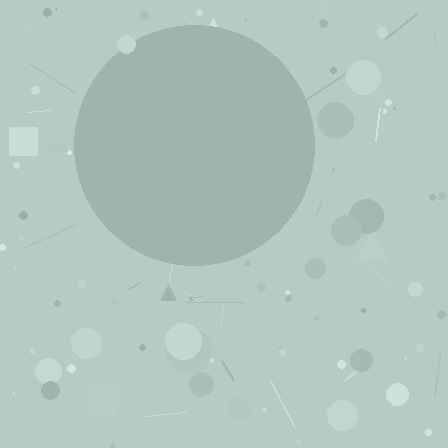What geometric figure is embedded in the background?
A circle is embedded in the background.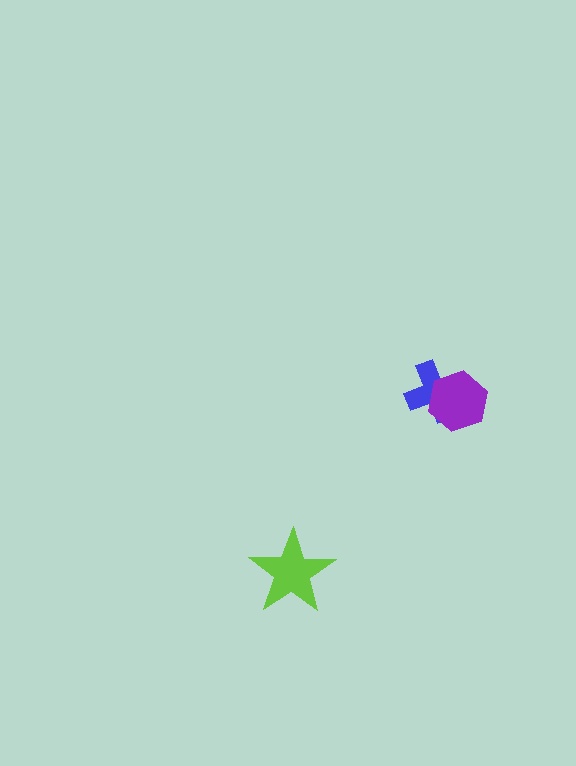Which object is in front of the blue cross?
The purple hexagon is in front of the blue cross.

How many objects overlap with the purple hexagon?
1 object overlaps with the purple hexagon.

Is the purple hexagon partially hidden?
No, no other shape covers it.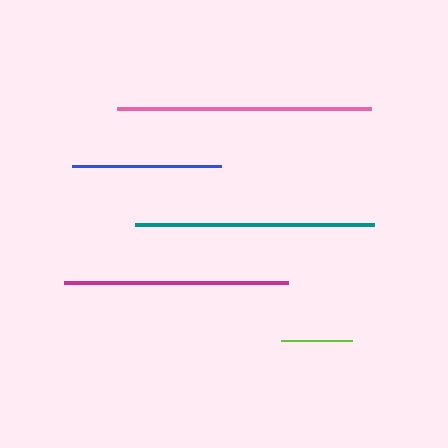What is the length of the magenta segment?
The magenta segment is approximately 224 pixels long.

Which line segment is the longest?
The pink line is the longest at approximately 254 pixels.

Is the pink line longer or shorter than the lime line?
The pink line is longer than the lime line.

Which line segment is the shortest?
The lime line is the shortest at approximately 71 pixels.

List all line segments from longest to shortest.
From longest to shortest: pink, teal, magenta, blue, lime.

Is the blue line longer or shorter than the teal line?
The teal line is longer than the blue line.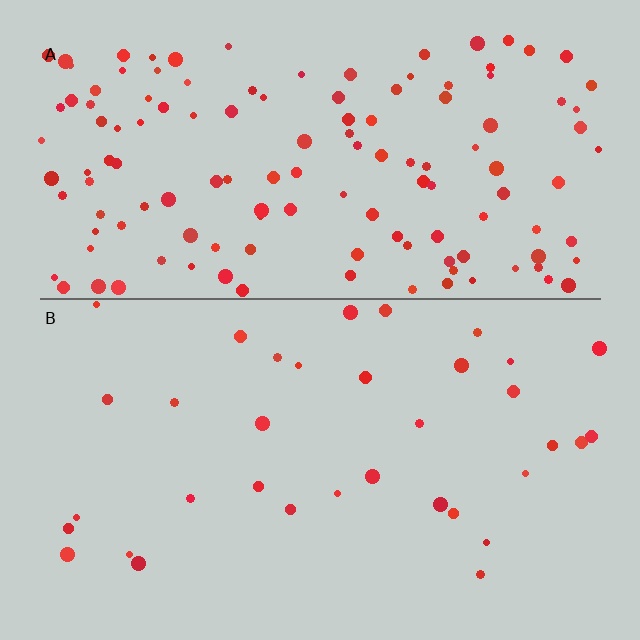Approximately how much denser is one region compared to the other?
Approximately 3.8× — region A over region B.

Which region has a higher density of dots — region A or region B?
A (the top).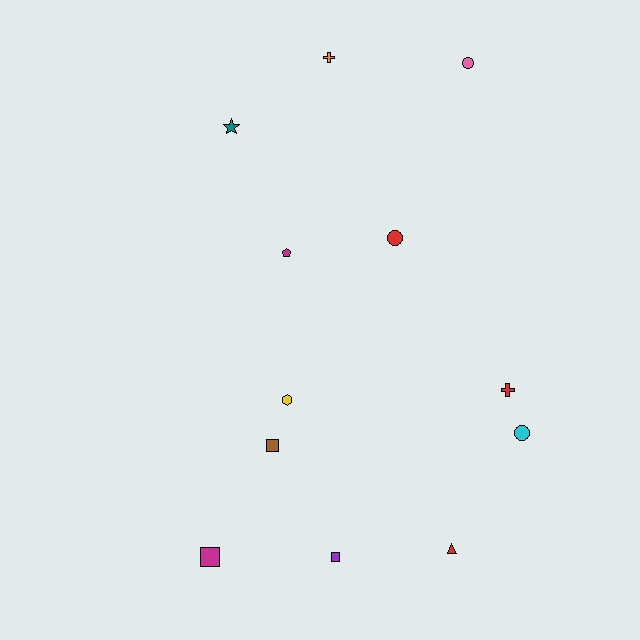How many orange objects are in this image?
There is 1 orange object.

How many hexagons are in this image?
There is 1 hexagon.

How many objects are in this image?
There are 12 objects.